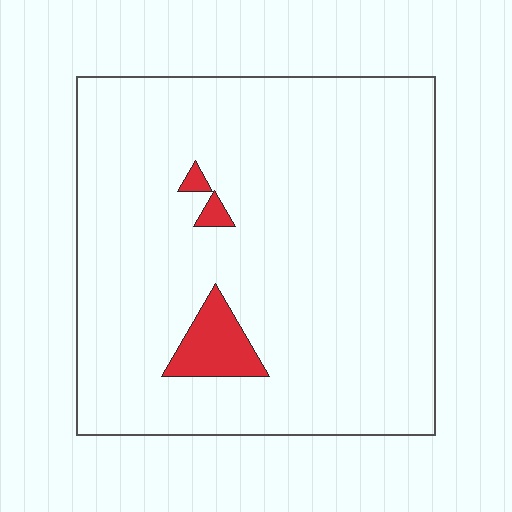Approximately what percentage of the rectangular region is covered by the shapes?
Approximately 5%.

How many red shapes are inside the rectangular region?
3.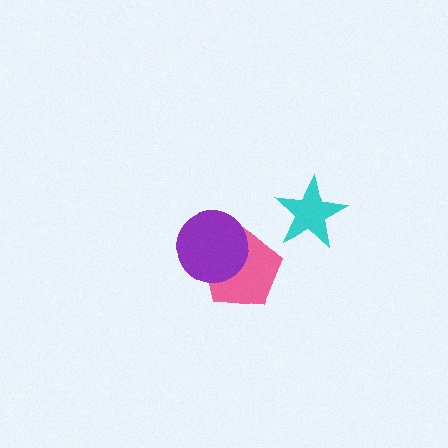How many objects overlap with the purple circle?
1 object overlaps with the purple circle.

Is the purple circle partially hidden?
No, no other shape covers it.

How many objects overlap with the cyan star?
0 objects overlap with the cyan star.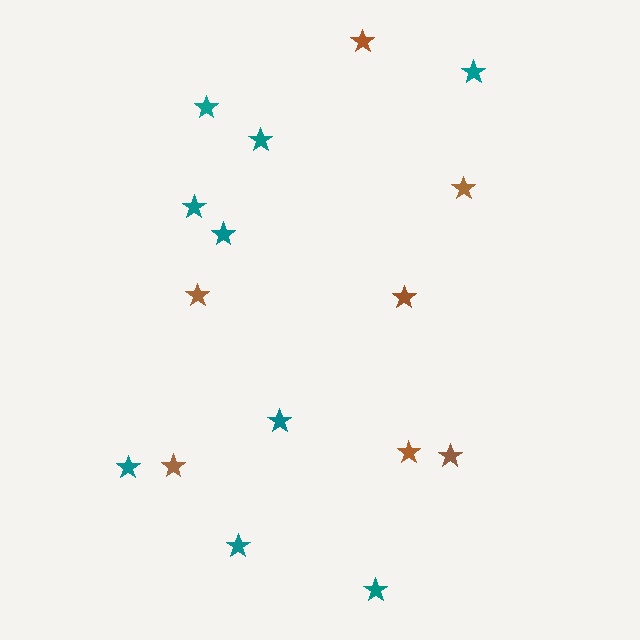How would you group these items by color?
There are 2 groups: one group of teal stars (9) and one group of brown stars (7).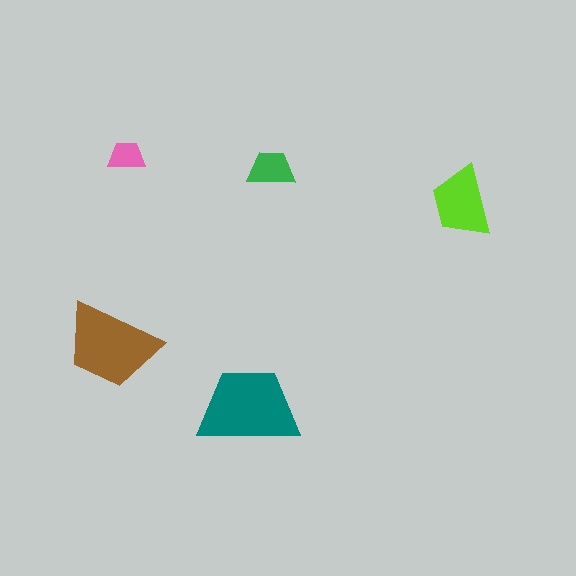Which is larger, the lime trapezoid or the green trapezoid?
The lime one.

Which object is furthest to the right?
The lime trapezoid is rightmost.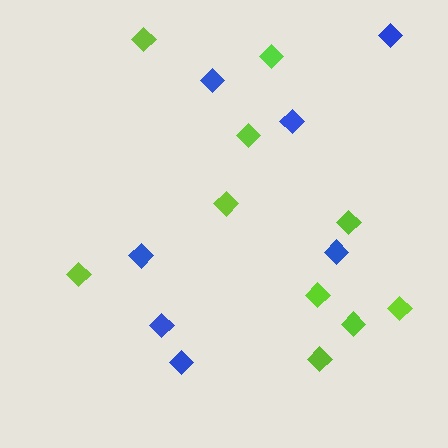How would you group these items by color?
There are 2 groups: one group of lime diamonds (10) and one group of blue diamonds (7).